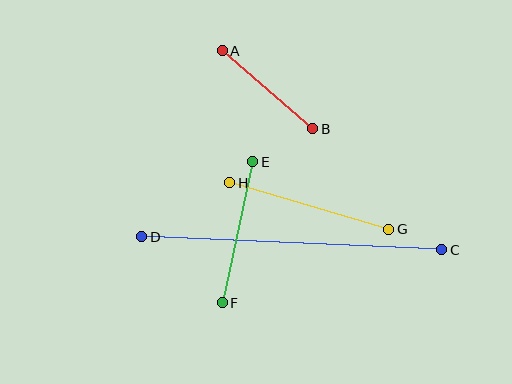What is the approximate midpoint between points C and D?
The midpoint is at approximately (292, 243) pixels.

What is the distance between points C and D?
The distance is approximately 300 pixels.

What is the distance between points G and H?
The distance is approximately 165 pixels.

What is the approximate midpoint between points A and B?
The midpoint is at approximately (267, 90) pixels.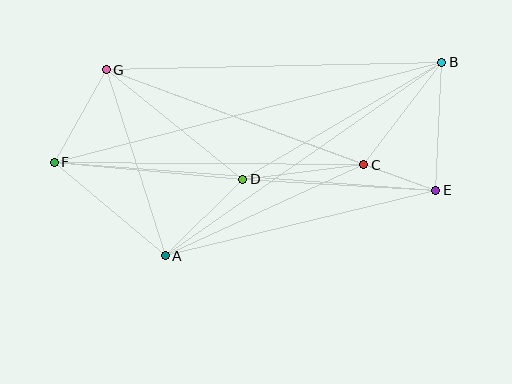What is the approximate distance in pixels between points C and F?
The distance between C and F is approximately 309 pixels.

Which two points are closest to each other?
Points C and E are closest to each other.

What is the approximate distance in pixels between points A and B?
The distance between A and B is approximately 338 pixels.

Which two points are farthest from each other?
Points B and F are farthest from each other.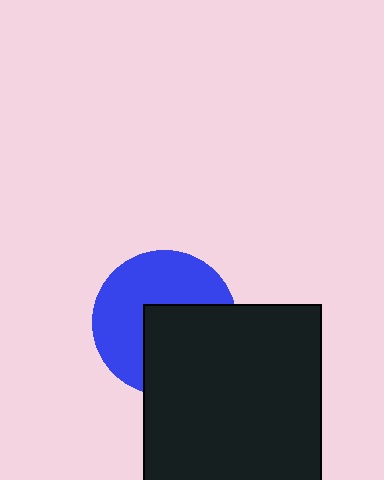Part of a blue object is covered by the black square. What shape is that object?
It is a circle.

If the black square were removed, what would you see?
You would see the complete blue circle.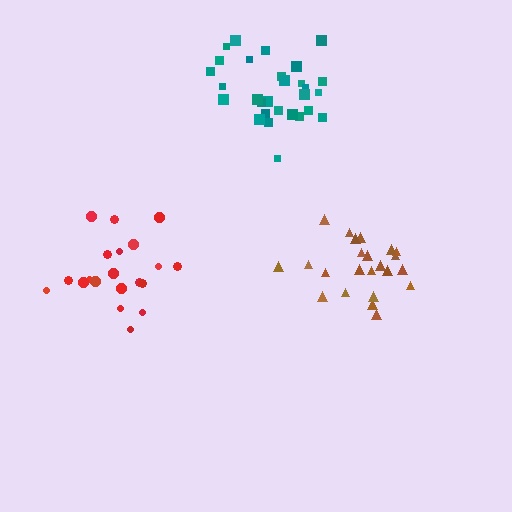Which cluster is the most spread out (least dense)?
Red.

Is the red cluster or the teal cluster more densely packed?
Teal.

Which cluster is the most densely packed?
Brown.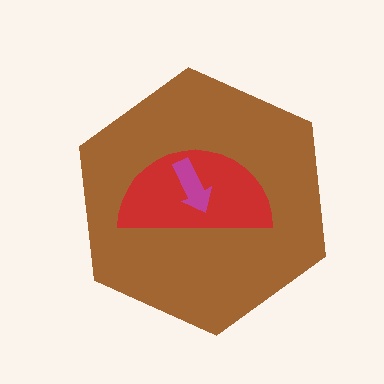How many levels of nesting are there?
3.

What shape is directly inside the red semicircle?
The magenta arrow.